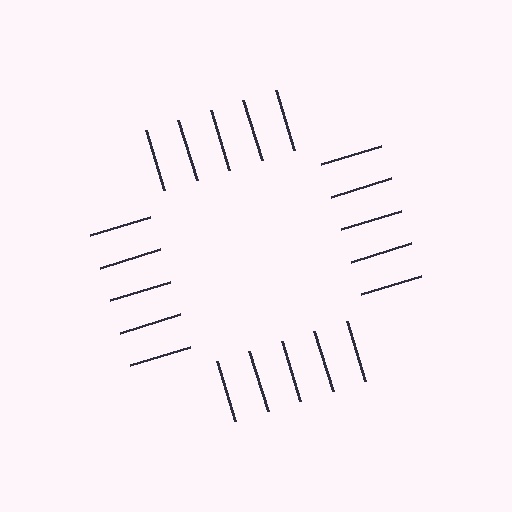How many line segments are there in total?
20 — 5 along each of the 4 edges.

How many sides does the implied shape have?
4 sides — the line-ends trace a square.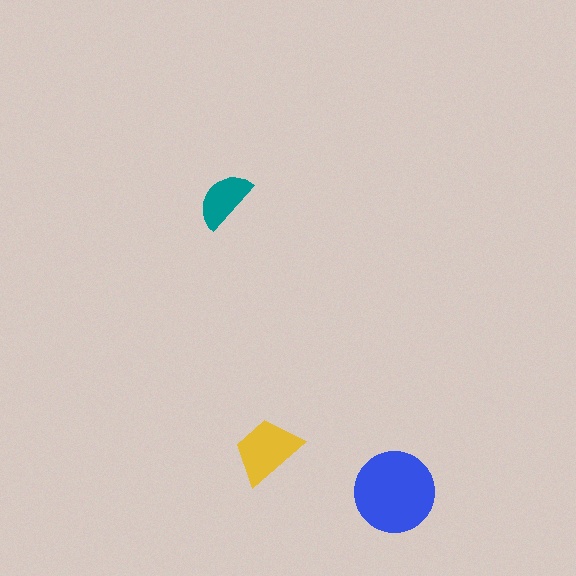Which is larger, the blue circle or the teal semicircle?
The blue circle.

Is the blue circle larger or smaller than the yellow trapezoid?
Larger.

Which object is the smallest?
The teal semicircle.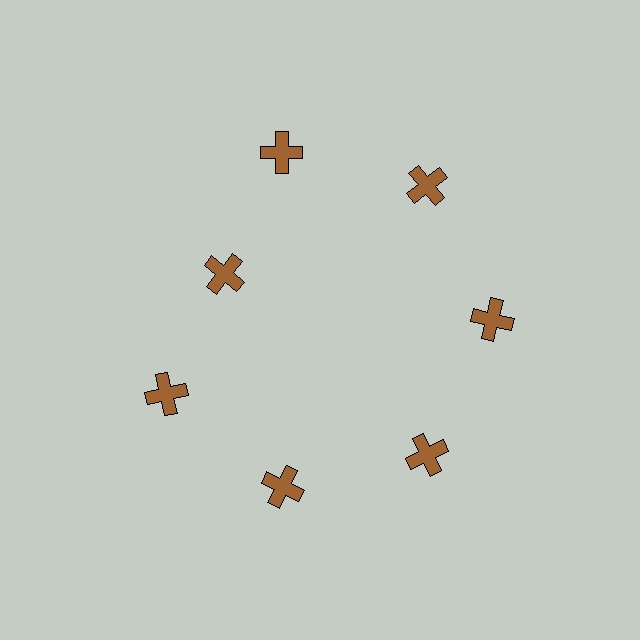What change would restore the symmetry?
The symmetry would be restored by moving it outward, back onto the ring so that all 7 crosses sit at equal angles and equal distance from the center.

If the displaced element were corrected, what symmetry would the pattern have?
It would have 7-fold rotational symmetry — the pattern would map onto itself every 51 degrees.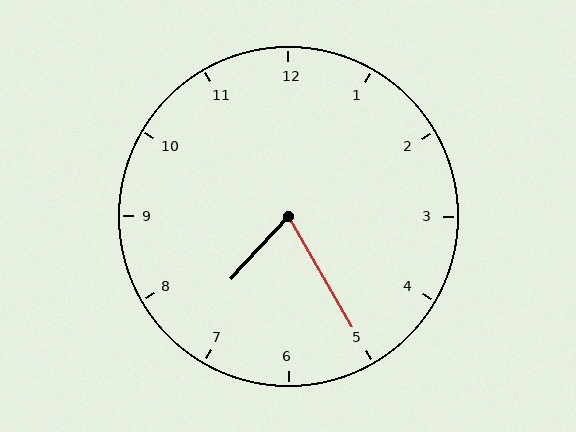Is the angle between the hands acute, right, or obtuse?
It is acute.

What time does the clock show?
7:25.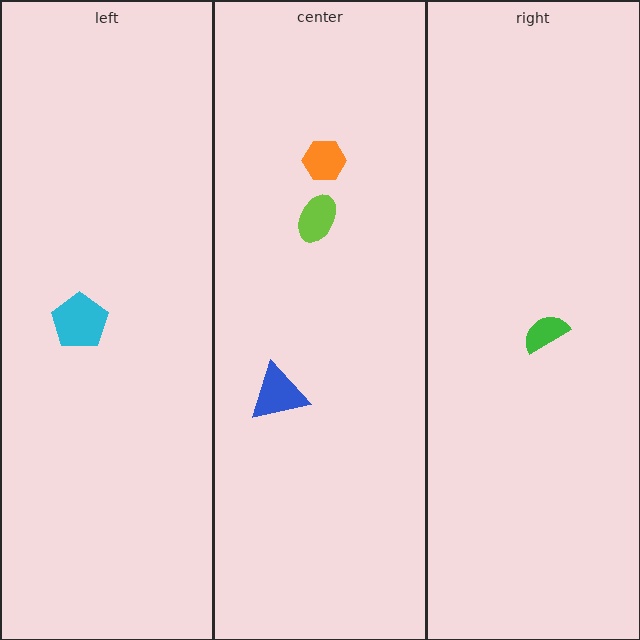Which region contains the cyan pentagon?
The left region.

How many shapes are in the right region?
1.